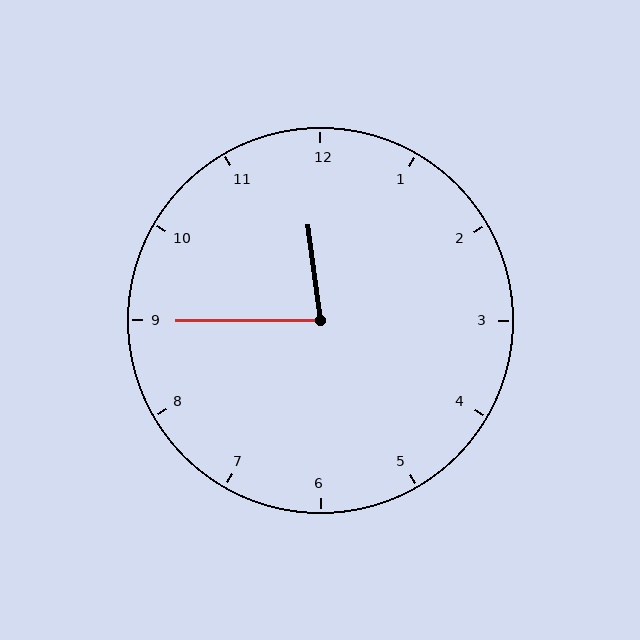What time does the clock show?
11:45.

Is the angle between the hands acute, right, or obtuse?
It is acute.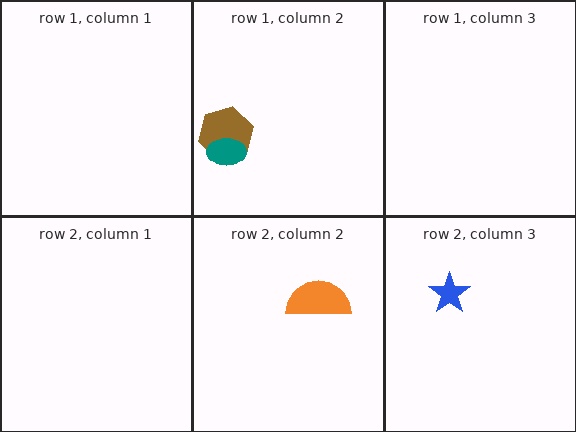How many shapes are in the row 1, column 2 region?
2.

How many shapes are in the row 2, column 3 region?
1.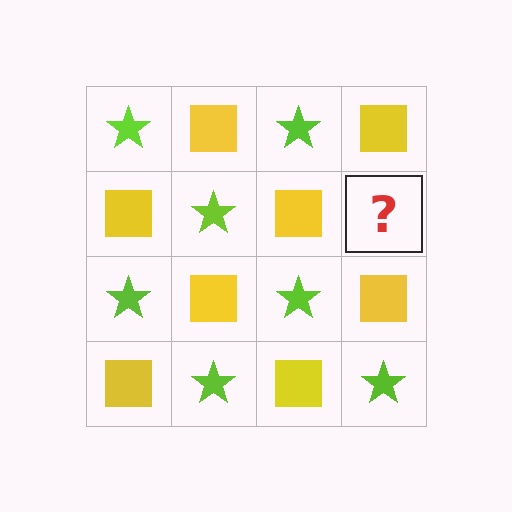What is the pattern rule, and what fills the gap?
The rule is that it alternates lime star and yellow square in a checkerboard pattern. The gap should be filled with a lime star.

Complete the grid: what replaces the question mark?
The question mark should be replaced with a lime star.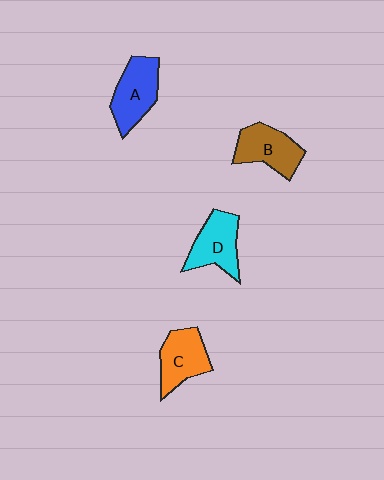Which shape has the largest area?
Shape A (blue).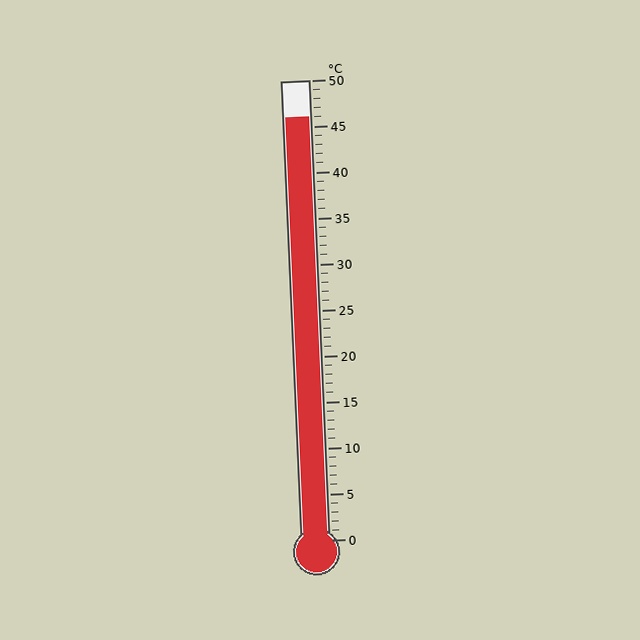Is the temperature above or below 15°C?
The temperature is above 15°C.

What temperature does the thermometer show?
The thermometer shows approximately 46°C.